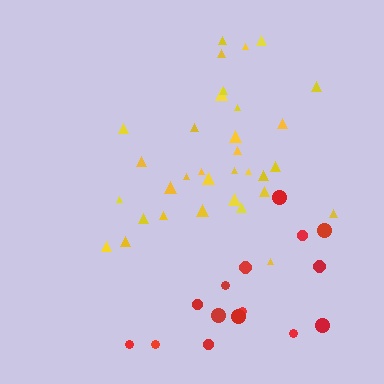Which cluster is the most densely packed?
Yellow.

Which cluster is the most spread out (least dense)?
Red.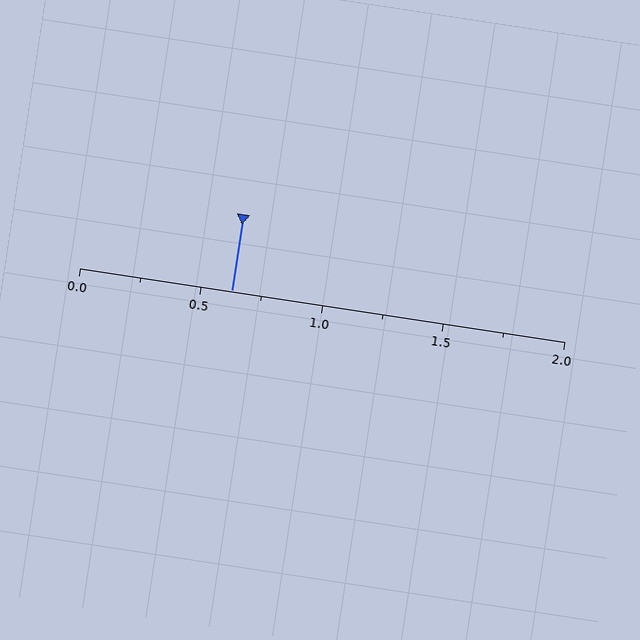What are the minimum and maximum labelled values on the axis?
The axis runs from 0.0 to 2.0.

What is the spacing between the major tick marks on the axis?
The major ticks are spaced 0.5 apart.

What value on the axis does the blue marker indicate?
The marker indicates approximately 0.62.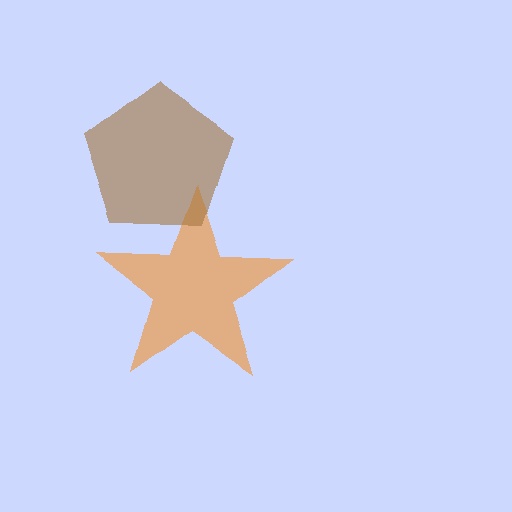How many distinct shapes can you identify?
There are 2 distinct shapes: an orange star, a brown pentagon.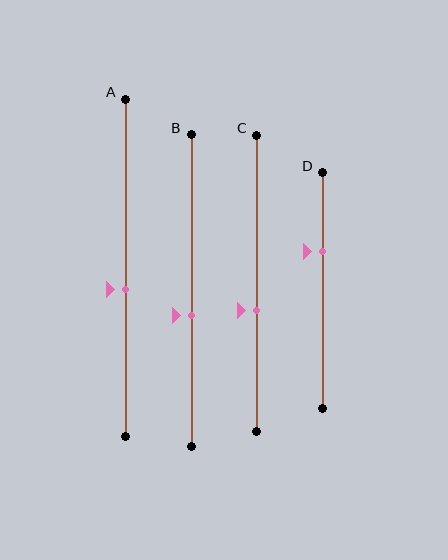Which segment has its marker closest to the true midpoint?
Segment A has its marker closest to the true midpoint.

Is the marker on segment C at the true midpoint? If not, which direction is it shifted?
No, the marker on segment C is shifted downward by about 9% of the segment length.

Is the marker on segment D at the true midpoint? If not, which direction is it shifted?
No, the marker on segment D is shifted upward by about 17% of the segment length.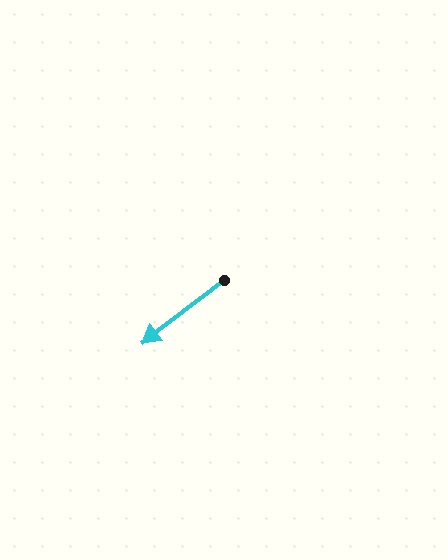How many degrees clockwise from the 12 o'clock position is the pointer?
Approximately 232 degrees.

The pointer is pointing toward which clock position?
Roughly 8 o'clock.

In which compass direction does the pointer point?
Southwest.